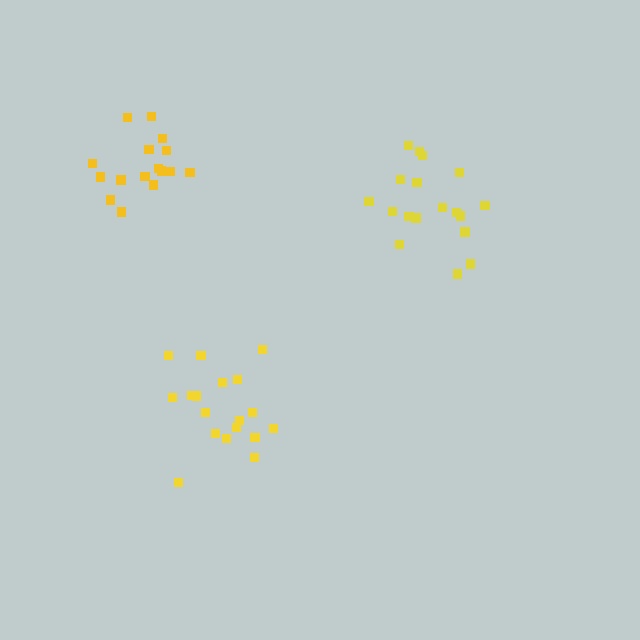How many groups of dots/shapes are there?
There are 3 groups.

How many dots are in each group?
Group 1: 18 dots, Group 2: 16 dots, Group 3: 18 dots (52 total).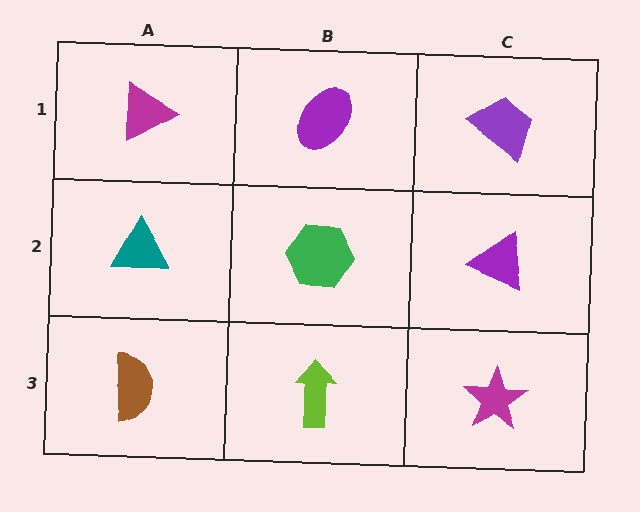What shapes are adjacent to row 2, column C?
A purple trapezoid (row 1, column C), a magenta star (row 3, column C), a green hexagon (row 2, column B).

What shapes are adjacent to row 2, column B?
A purple ellipse (row 1, column B), a lime arrow (row 3, column B), a teal triangle (row 2, column A), a purple triangle (row 2, column C).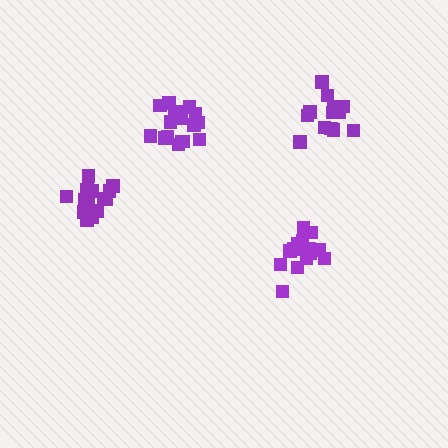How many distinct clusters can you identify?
There are 4 distinct clusters.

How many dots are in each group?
Group 1: 17 dots, Group 2: 16 dots, Group 3: 14 dots, Group 4: 13 dots (60 total).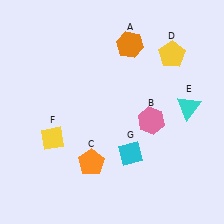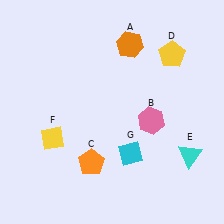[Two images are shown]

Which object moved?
The cyan triangle (E) moved down.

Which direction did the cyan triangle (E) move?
The cyan triangle (E) moved down.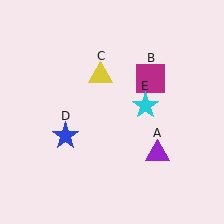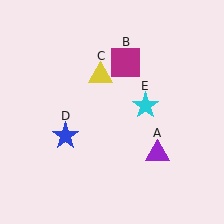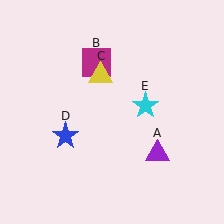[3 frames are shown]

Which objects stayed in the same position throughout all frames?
Purple triangle (object A) and yellow triangle (object C) and blue star (object D) and cyan star (object E) remained stationary.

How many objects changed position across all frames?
1 object changed position: magenta square (object B).